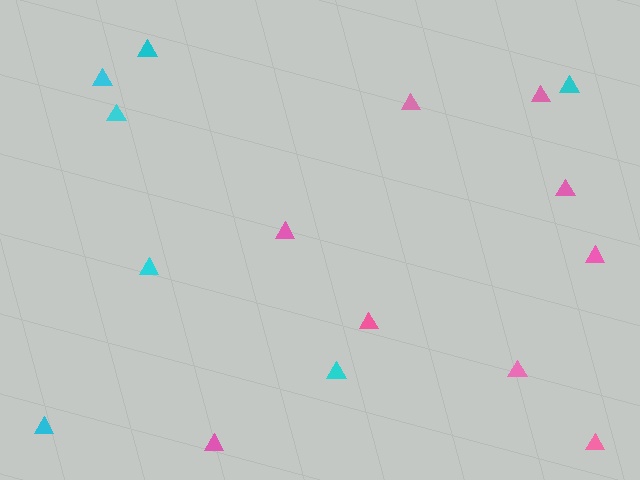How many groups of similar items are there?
There are 2 groups: one group of cyan triangles (7) and one group of pink triangles (9).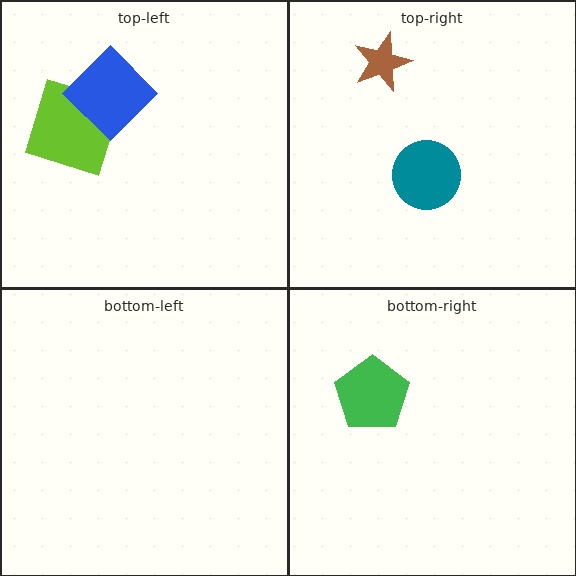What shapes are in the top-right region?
The teal circle, the brown star.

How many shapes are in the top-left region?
2.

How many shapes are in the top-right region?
2.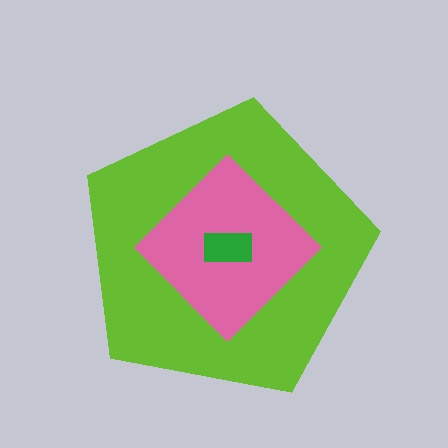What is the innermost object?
The green rectangle.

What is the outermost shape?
The lime pentagon.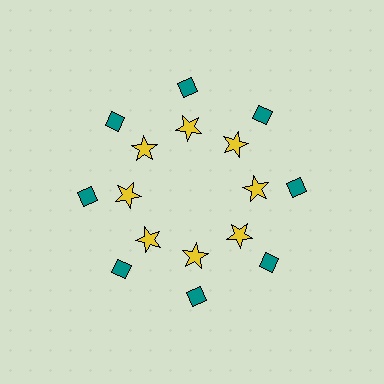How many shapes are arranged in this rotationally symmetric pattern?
There are 16 shapes, arranged in 8 groups of 2.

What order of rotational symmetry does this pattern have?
This pattern has 8-fold rotational symmetry.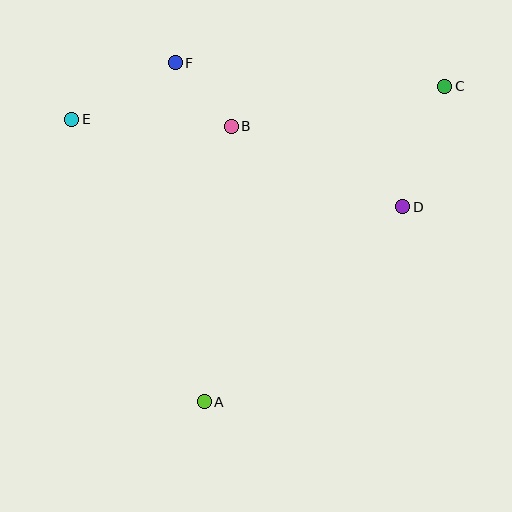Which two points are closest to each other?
Points B and F are closest to each other.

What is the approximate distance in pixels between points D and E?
The distance between D and E is approximately 342 pixels.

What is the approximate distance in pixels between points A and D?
The distance between A and D is approximately 278 pixels.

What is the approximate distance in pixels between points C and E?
The distance between C and E is approximately 374 pixels.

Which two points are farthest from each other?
Points A and C are farthest from each other.